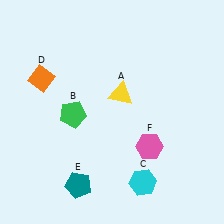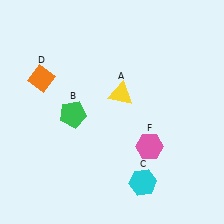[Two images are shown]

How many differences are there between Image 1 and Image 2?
There is 1 difference between the two images.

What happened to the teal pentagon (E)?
The teal pentagon (E) was removed in Image 2. It was in the bottom-left area of Image 1.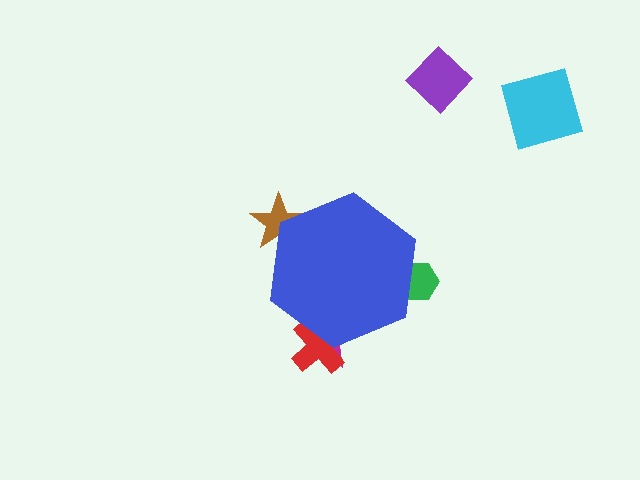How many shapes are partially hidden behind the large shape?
4 shapes are partially hidden.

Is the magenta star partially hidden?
Yes, the magenta star is partially hidden behind the blue hexagon.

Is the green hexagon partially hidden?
Yes, the green hexagon is partially hidden behind the blue hexagon.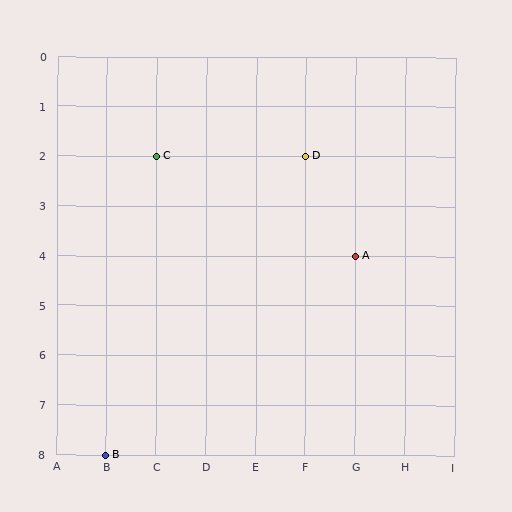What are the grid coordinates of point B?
Point B is at grid coordinates (B, 8).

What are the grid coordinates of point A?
Point A is at grid coordinates (G, 4).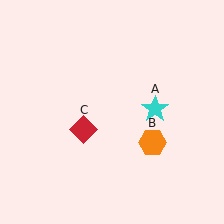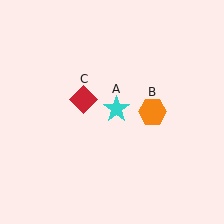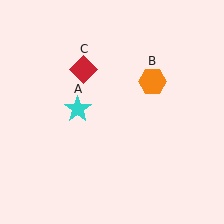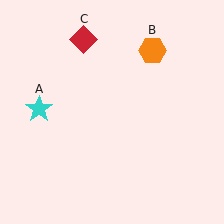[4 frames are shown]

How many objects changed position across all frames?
3 objects changed position: cyan star (object A), orange hexagon (object B), red diamond (object C).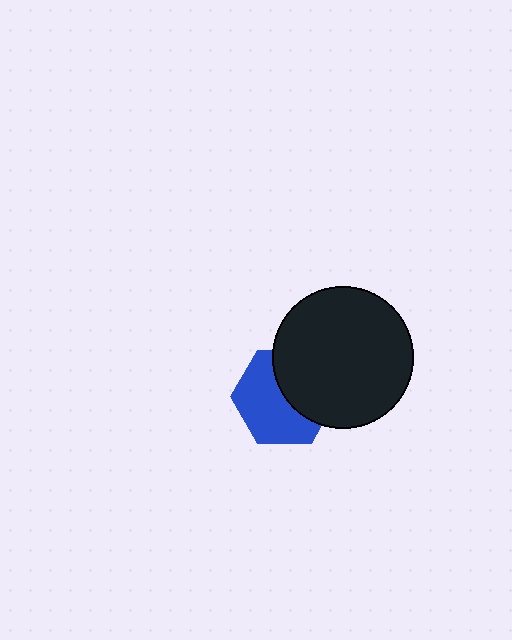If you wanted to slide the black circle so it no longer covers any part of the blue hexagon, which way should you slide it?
Slide it toward the upper-right — that is the most direct way to separate the two shapes.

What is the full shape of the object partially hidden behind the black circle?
The partially hidden object is a blue hexagon.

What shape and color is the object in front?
The object in front is a black circle.